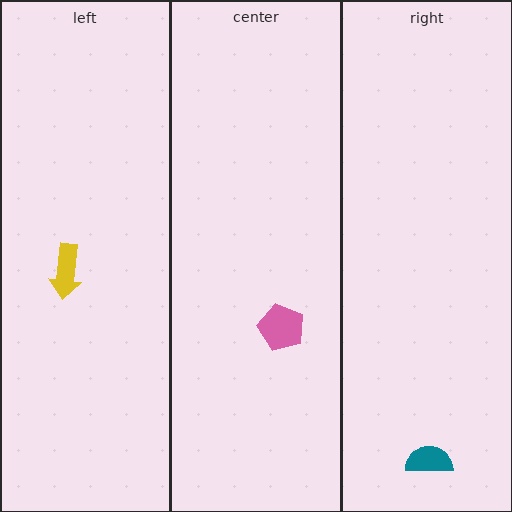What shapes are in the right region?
The teal semicircle.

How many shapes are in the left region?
1.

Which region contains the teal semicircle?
The right region.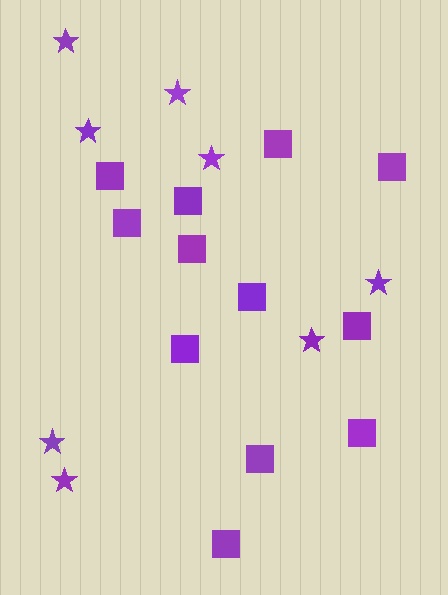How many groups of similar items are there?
There are 2 groups: one group of stars (8) and one group of squares (12).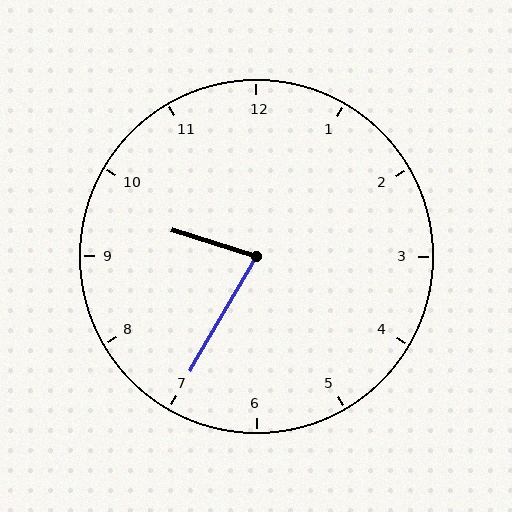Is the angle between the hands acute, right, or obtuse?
It is acute.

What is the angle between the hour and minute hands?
Approximately 78 degrees.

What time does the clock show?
9:35.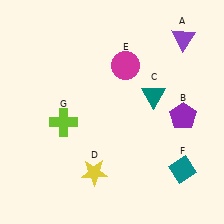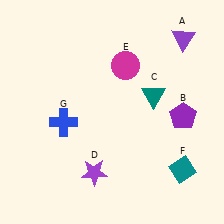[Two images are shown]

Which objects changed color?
D changed from yellow to purple. G changed from lime to blue.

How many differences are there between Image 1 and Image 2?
There are 2 differences between the two images.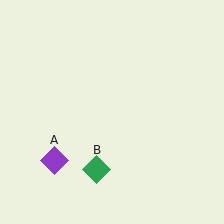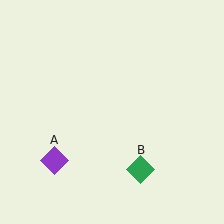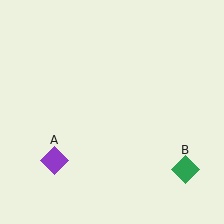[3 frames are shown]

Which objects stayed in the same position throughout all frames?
Purple diamond (object A) remained stationary.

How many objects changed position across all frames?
1 object changed position: green diamond (object B).